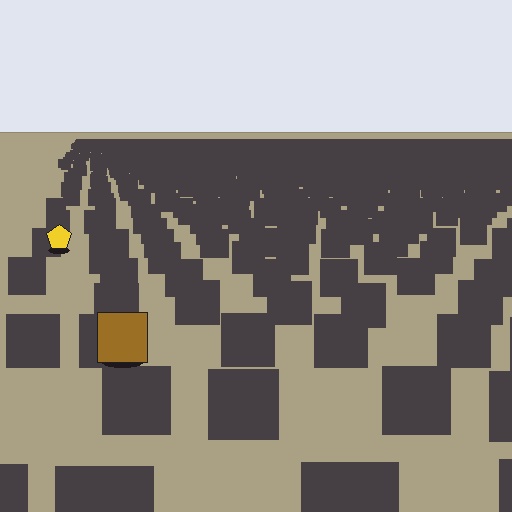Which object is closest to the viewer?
The brown square is closest. The texture marks near it are larger and more spread out.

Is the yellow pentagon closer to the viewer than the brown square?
No. The brown square is closer — you can tell from the texture gradient: the ground texture is coarser near it.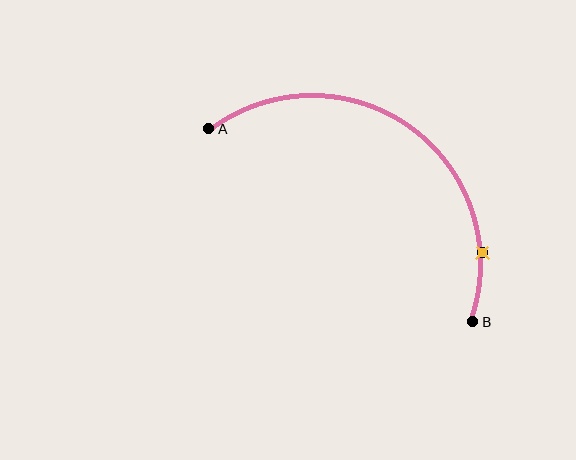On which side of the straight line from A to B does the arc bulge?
The arc bulges above and to the right of the straight line connecting A and B.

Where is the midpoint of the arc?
The arc midpoint is the point on the curve farthest from the straight line joining A and B. It sits above and to the right of that line.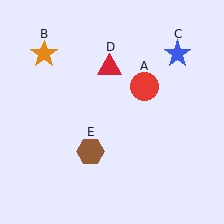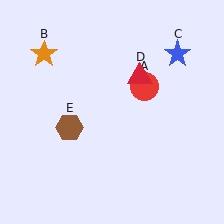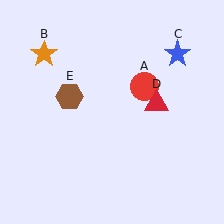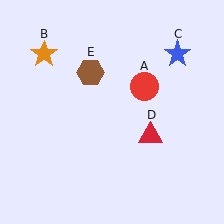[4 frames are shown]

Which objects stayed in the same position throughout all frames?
Red circle (object A) and orange star (object B) and blue star (object C) remained stationary.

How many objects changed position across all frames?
2 objects changed position: red triangle (object D), brown hexagon (object E).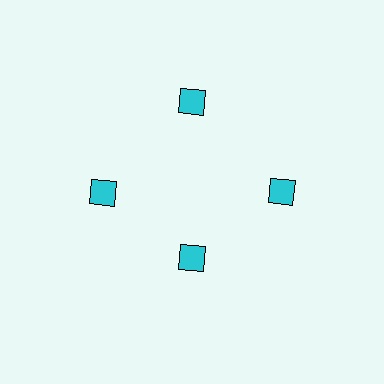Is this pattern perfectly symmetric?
No. The 4 cyan diamonds are arranged in a ring, but one element near the 6 o'clock position is pulled inward toward the center, breaking the 4-fold rotational symmetry.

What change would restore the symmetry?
The symmetry would be restored by moving it outward, back onto the ring so that all 4 diamonds sit at equal angles and equal distance from the center.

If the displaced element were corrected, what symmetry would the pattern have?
It would have 4-fold rotational symmetry — the pattern would map onto itself every 90 degrees.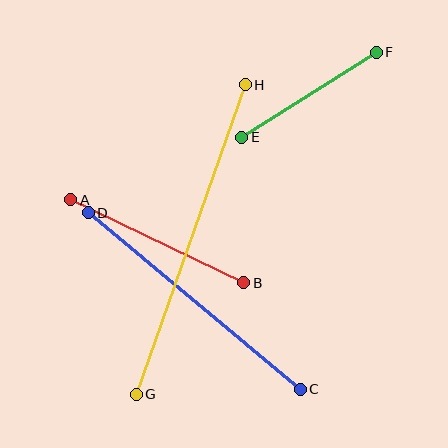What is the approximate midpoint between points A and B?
The midpoint is at approximately (157, 241) pixels.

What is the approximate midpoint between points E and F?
The midpoint is at approximately (309, 95) pixels.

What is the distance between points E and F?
The distance is approximately 159 pixels.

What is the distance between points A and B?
The distance is approximately 192 pixels.